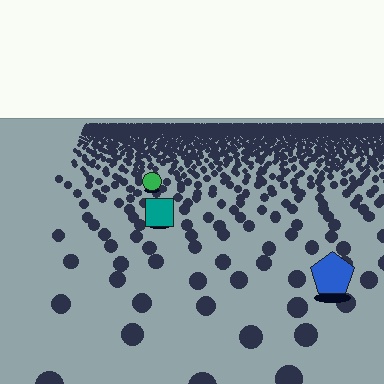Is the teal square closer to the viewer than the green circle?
Yes. The teal square is closer — you can tell from the texture gradient: the ground texture is coarser near it.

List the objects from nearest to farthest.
From nearest to farthest: the blue pentagon, the teal square, the green circle.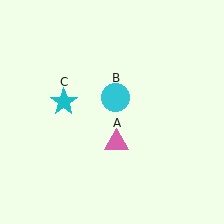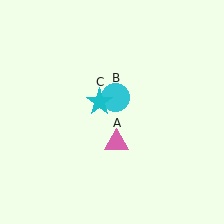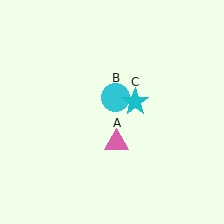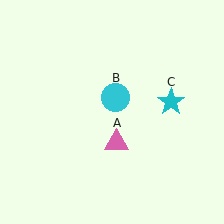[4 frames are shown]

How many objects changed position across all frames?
1 object changed position: cyan star (object C).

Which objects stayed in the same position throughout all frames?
Pink triangle (object A) and cyan circle (object B) remained stationary.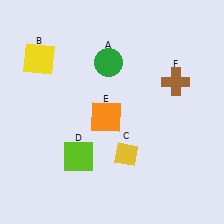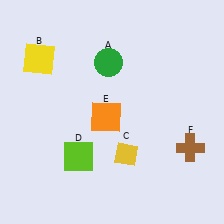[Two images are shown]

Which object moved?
The brown cross (F) moved down.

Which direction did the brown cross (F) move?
The brown cross (F) moved down.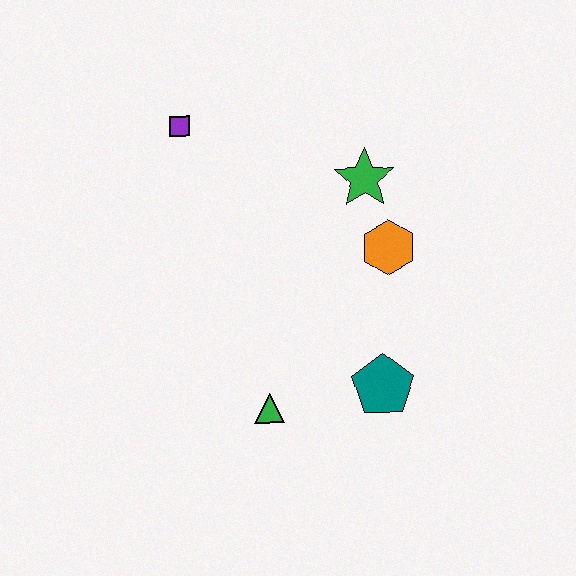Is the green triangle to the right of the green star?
No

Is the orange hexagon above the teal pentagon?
Yes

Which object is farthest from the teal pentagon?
The purple square is farthest from the teal pentagon.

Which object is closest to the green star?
The orange hexagon is closest to the green star.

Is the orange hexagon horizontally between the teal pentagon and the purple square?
No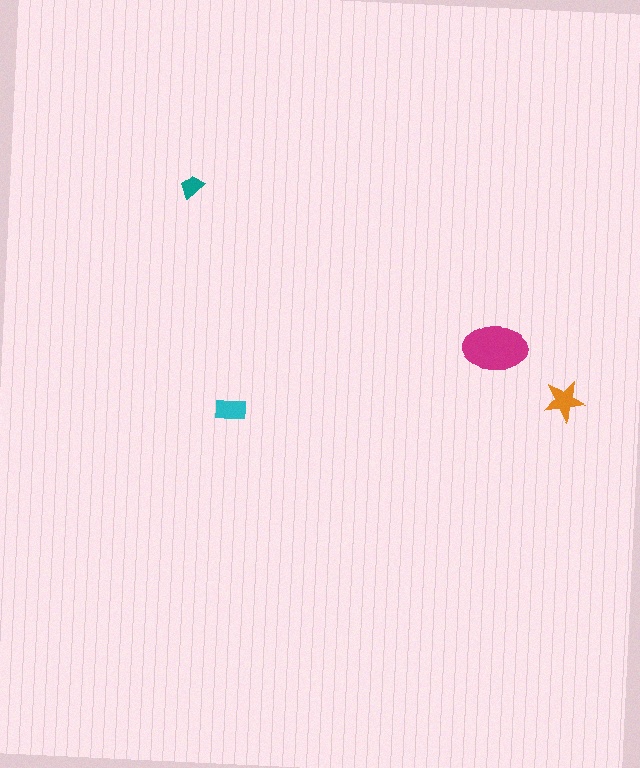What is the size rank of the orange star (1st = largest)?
2nd.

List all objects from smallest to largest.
The teal trapezoid, the cyan rectangle, the orange star, the magenta ellipse.